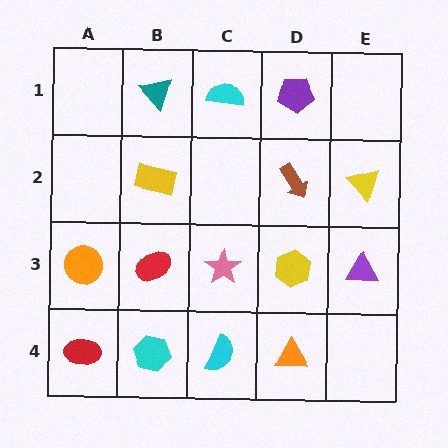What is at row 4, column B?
A cyan hexagon.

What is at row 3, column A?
An orange circle.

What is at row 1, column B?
A teal triangle.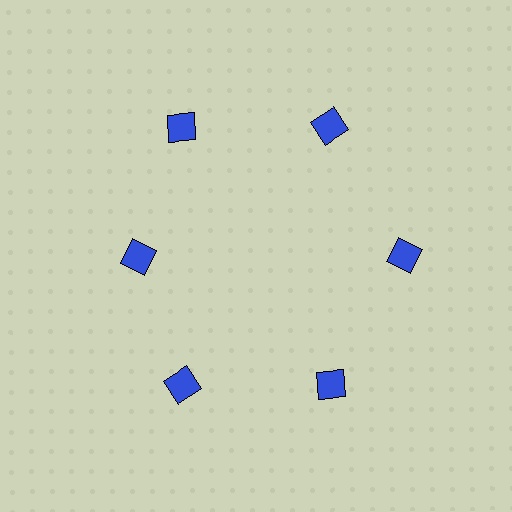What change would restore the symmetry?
The symmetry would be restored by moving it outward, back onto the ring so that all 6 squares sit at equal angles and equal distance from the center.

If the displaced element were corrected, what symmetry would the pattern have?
It would have 6-fold rotational symmetry — the pattern would map onto itself every 60 degrees.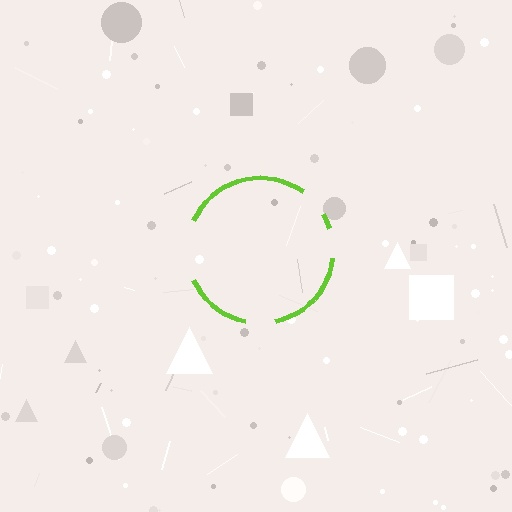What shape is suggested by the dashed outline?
The dashed outline suggests a circle.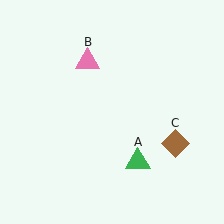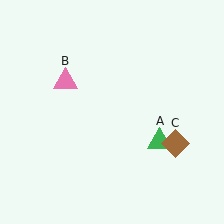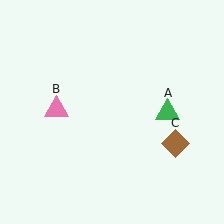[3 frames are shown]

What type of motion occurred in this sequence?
The green triangle (object A), pink triangle (object B) rotated counterclockwise around the center of the scene.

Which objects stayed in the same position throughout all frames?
Brown diamond (object C) remained stationary.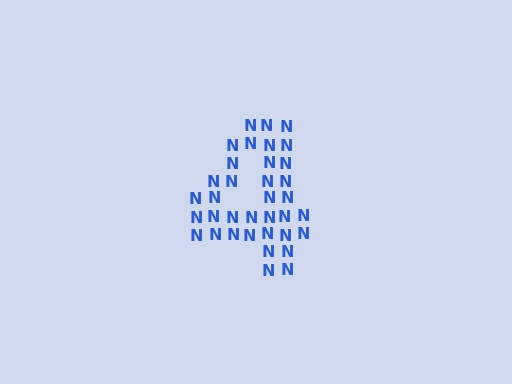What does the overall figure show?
The overall figure shows the digit 4.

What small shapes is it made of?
It is made of small letter N's.